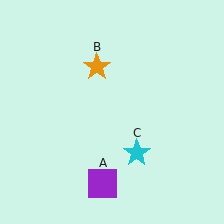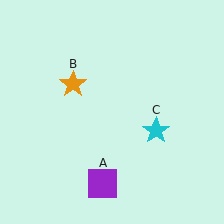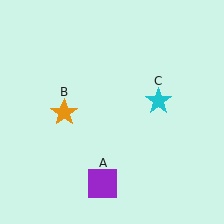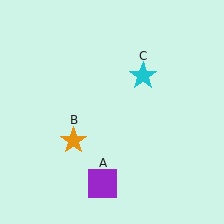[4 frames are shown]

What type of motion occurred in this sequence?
The orange star (object B), cyan star (object C) rotated counterclockwise around the center of the scene.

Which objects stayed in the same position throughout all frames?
Purple square (object A) remained stationary.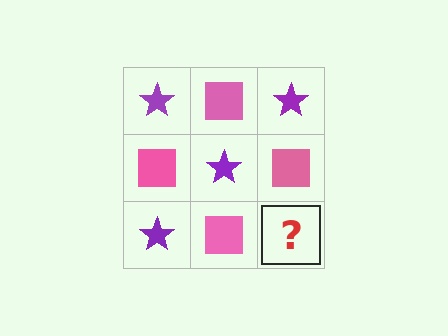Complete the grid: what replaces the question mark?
The question mark should be replaced with a purple star.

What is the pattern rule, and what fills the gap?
The rule is that it alternates purple star and pink square in a checkerboard pattern. The gap should be filled with a purple star.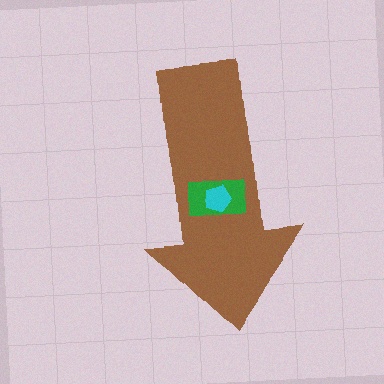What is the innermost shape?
The cyan pentagon.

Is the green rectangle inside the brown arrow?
Yes.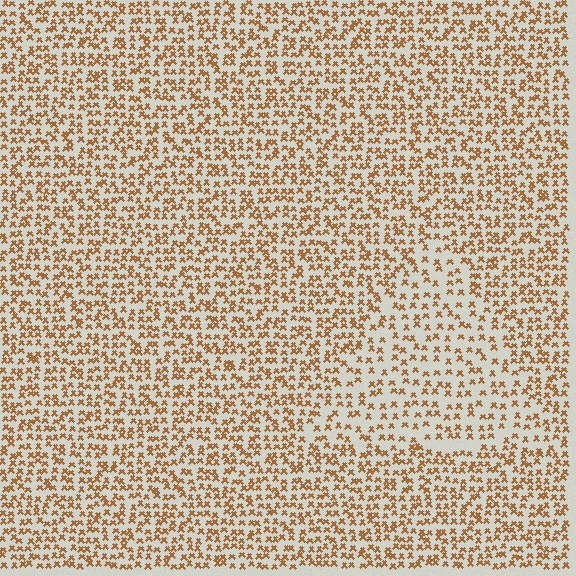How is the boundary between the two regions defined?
The boundary is defined by a change in element density (approximately 1.7x ratio). All elements are the same color, size, and shape.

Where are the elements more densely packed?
The elements are more densely packed outside the triangle boundary.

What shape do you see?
I see a triangle.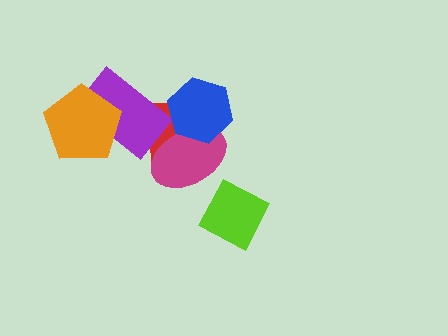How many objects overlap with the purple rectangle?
2 objects overlap with the purple rectangle.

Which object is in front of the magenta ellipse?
The blue hexagon is in front of the magenta ellipse.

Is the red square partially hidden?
Yes, it is partially covered by another shape.